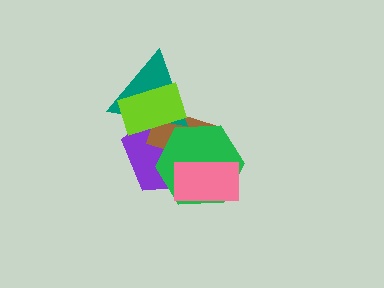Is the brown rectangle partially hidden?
Yes, it is partially covered by another shape.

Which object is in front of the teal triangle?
The lime rectangle is in front of the teal triangle.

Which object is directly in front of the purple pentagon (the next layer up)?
The brown rectangle is directly in front of the purple pentagon.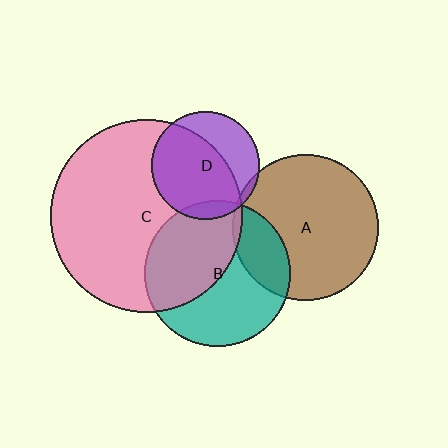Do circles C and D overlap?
Yes.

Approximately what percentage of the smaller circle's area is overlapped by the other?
Approximately 65%.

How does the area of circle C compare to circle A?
Approximately 1.7 times.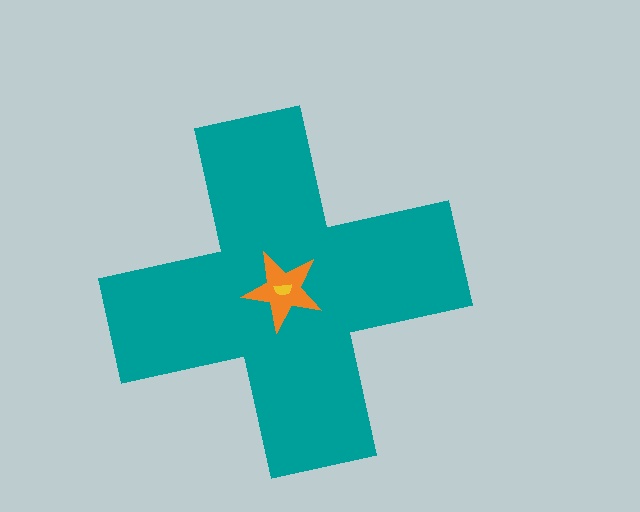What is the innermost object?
The yellow semicircle.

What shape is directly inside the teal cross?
The orange star.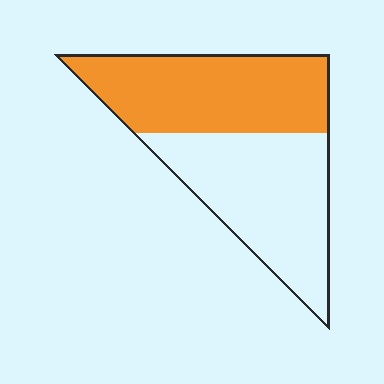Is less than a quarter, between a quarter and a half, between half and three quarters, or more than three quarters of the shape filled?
Between a quarter and a half.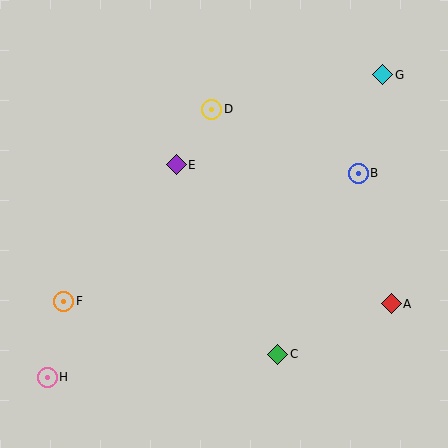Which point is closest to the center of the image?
Point E at (176, 165) is closest to the center.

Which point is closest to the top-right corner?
Point G is closest to the top-right corner.